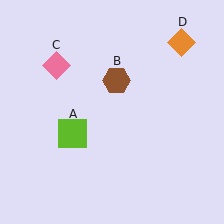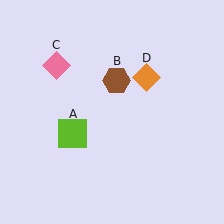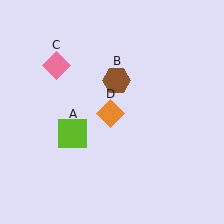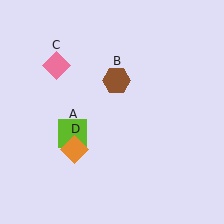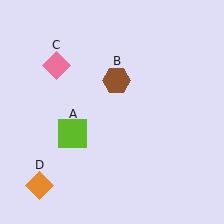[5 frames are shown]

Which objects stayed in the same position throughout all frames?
Lime square (object A) and brown hexagon (object B) and pink diamond (object C) remained stationary.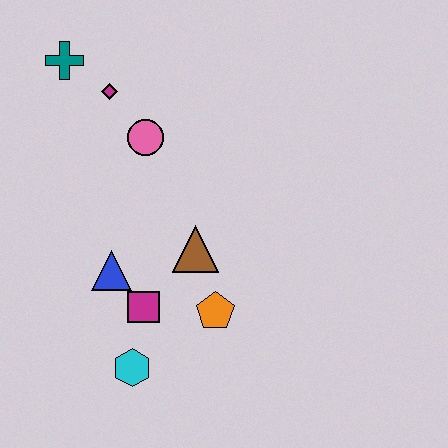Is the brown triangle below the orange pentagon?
No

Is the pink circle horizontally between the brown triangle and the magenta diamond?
Yes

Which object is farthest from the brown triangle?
The teal cross is farthest from the brown triangle.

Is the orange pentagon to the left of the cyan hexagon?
No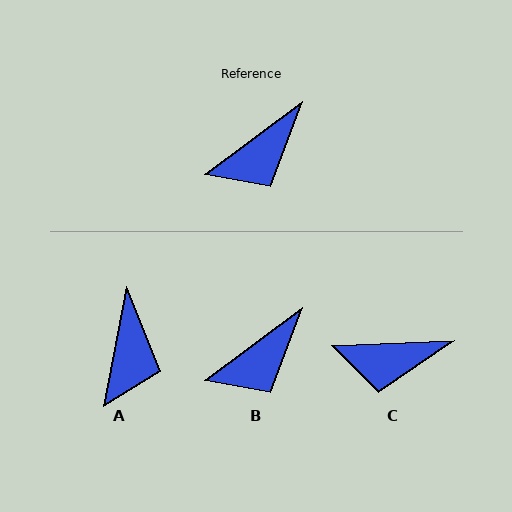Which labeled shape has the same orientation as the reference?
B.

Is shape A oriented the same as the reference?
No, it is off by about 42 degrees.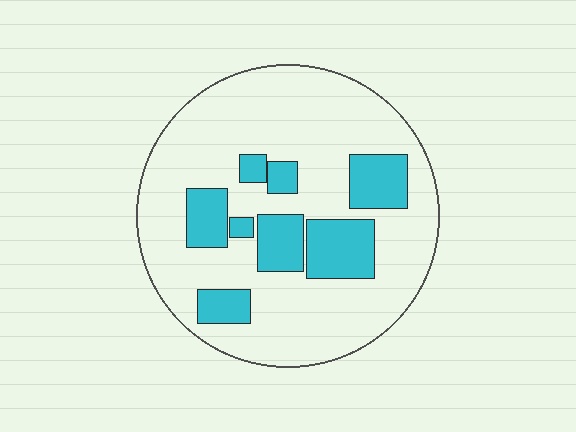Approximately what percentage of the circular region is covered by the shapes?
Approximately 25%.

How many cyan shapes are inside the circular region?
8.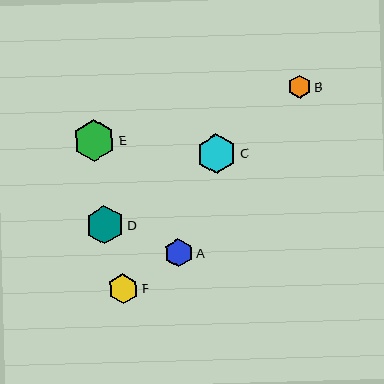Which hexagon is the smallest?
Hexagon B is the smallest with a size of approximately 23 pixels.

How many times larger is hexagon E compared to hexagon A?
Hexagon E is approximately 1.5 times the size of hexagon A.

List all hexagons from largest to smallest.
From largest to smallest: E, C, D, F, A, B.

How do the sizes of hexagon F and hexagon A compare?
Hexagon F and hexagon A are approximately the same size.